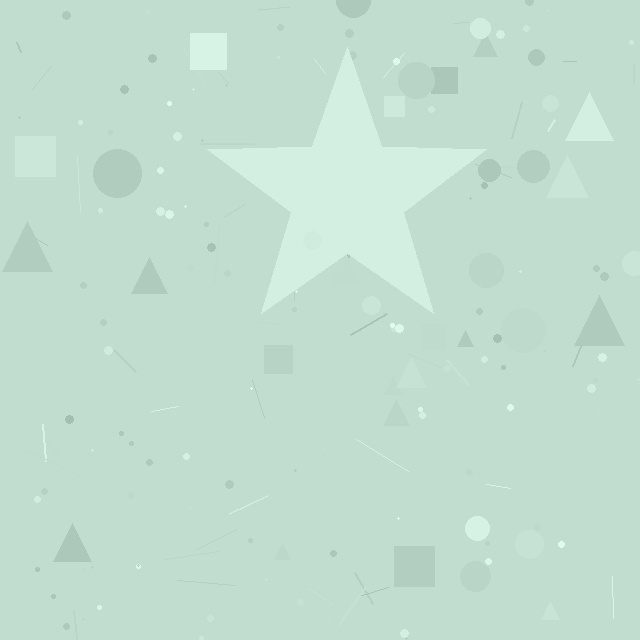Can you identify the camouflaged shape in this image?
The camouflaged shape is a star.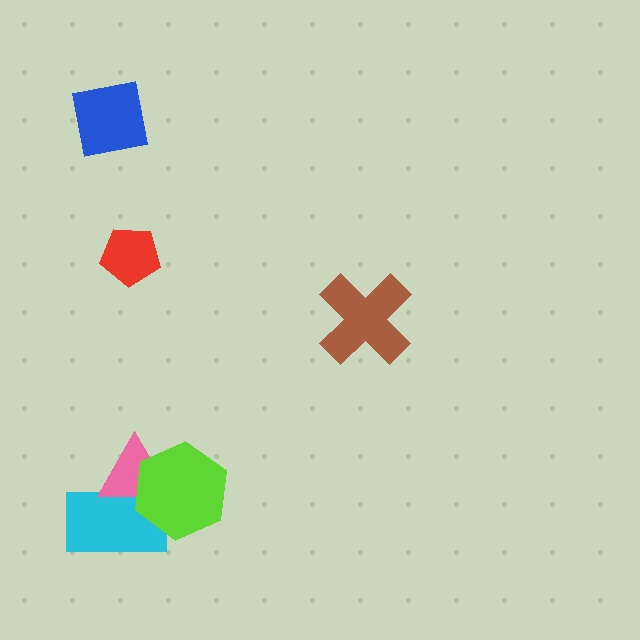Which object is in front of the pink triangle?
The lime hexagon is in front of the pink triangle.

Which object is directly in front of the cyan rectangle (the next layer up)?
The pink triangle is directly in front of the cyan rectangle.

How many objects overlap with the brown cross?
0 objects overlap with the brown cross.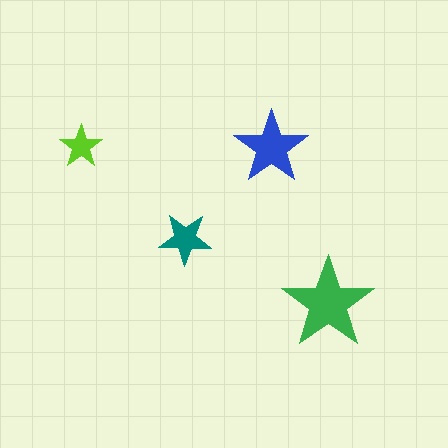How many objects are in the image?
There are 4 objects in the image.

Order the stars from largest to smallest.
the green one, the blue one, the teal one, the lime one.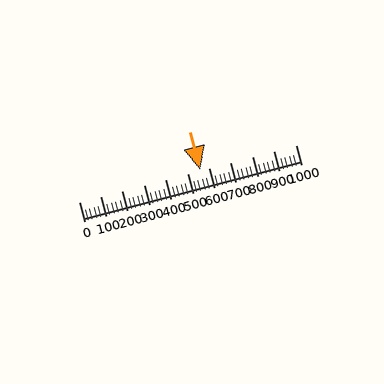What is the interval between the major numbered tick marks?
The major tick marks are spaced 100 units apart.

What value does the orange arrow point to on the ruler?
The orange arrow points to approximately 560.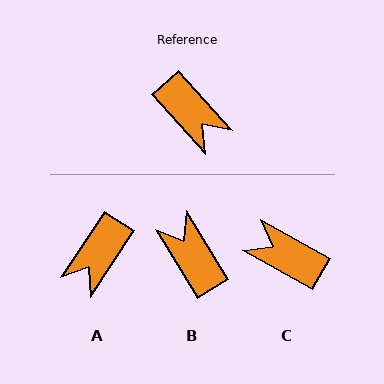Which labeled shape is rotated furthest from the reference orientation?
B, about 170 degrees away.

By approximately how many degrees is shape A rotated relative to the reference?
Approximately 75 degrees clockwise.